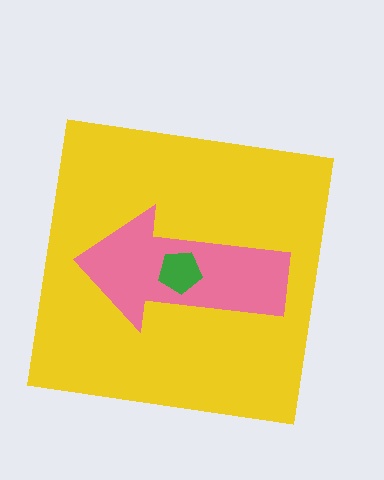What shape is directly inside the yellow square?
The pink arrow.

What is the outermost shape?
The yellow square.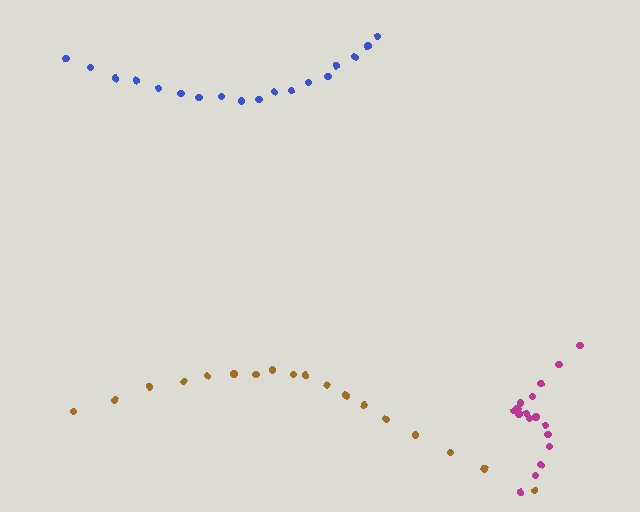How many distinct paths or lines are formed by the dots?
There are 3 distinct paths.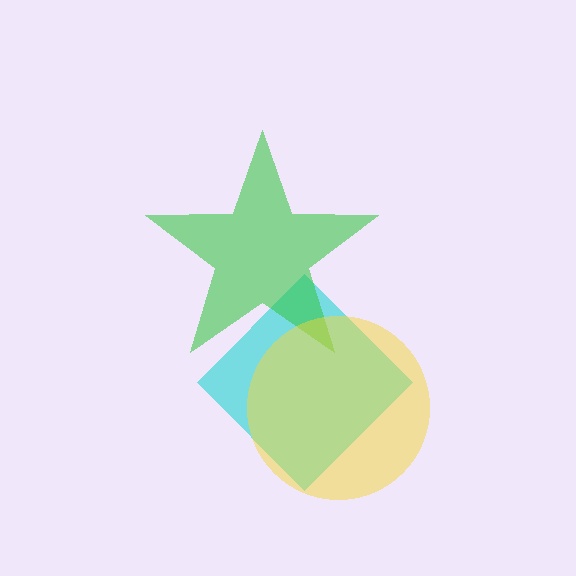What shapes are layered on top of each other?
The layered shapes are: a cyan diamond, a green star, a yellow circle.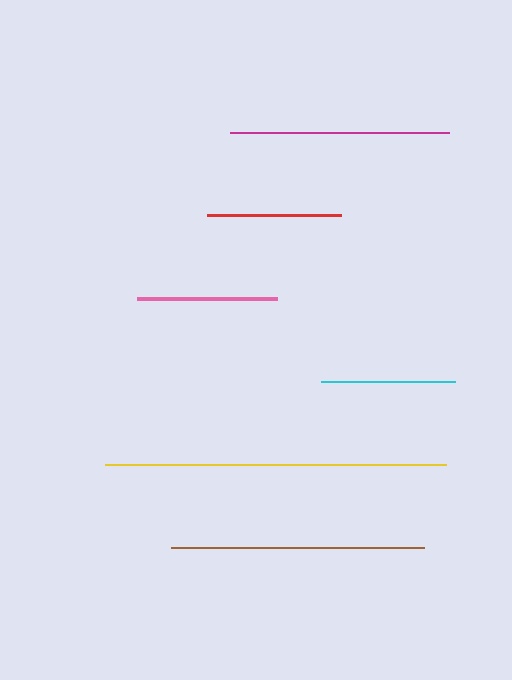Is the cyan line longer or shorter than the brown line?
The brown line is longer than the cyan line.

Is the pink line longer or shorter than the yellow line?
The yellow line is longer than the pink line.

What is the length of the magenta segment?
The magenta segment is approximately 219 pixels long.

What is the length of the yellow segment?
The yellow segment is approximately 342 pixels long.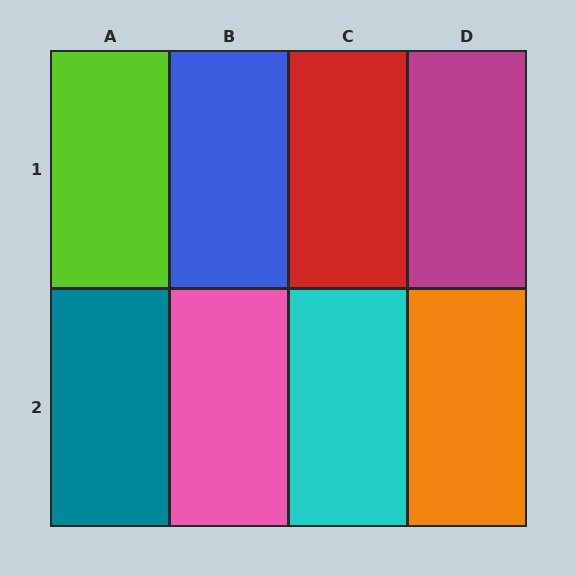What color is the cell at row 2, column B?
Pink.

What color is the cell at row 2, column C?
Cyan.